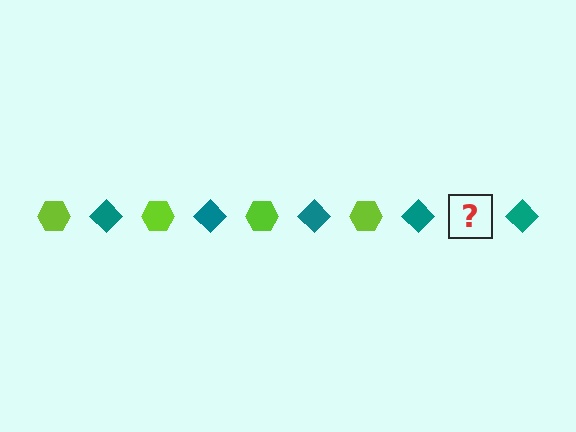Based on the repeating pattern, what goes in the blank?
The blank should be a lime hexagon.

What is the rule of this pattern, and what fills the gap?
The rule is that the pattern alternates between lime hexagon and teal diamond. The gap should be filled with a lime hexagon.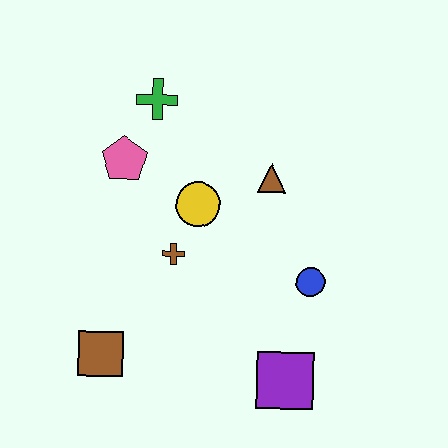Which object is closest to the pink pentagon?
The green cross is closest to the pink pentagon.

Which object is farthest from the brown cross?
The purple square is farthest from the brown cross.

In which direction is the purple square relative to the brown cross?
The purple square is below the brown cross.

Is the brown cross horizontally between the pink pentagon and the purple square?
Yes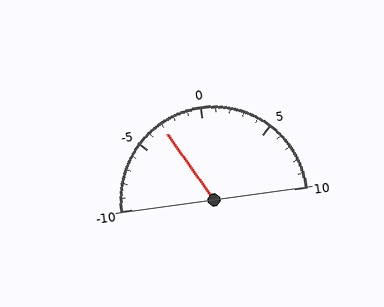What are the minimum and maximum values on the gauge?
The gauge ranges from -10 to 10.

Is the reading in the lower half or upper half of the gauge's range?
The reading is in the lower half of the range (-10 to 10).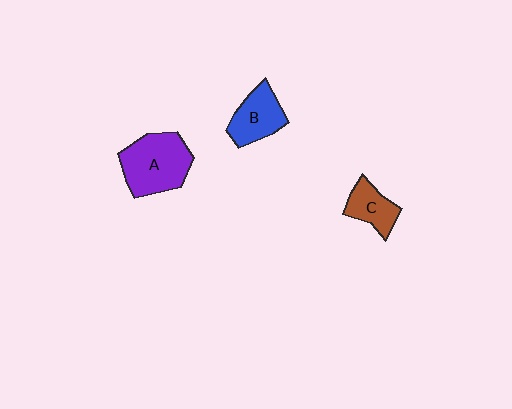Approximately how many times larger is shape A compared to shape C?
Approximately 1.9 times.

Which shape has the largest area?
Shape A (purple).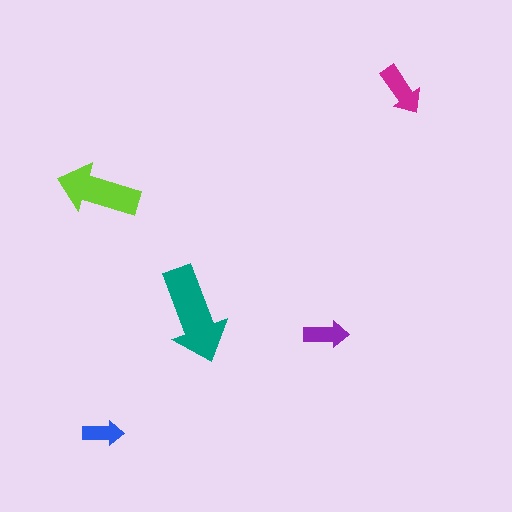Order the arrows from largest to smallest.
the teal one, the lime one, the magenta one, the purple one, the blue one.